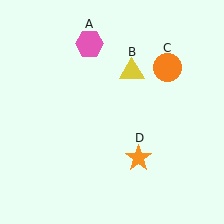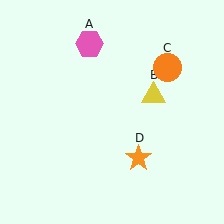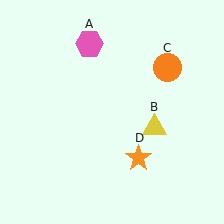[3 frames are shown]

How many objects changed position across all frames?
1 object changed position: yellow triangle (object B).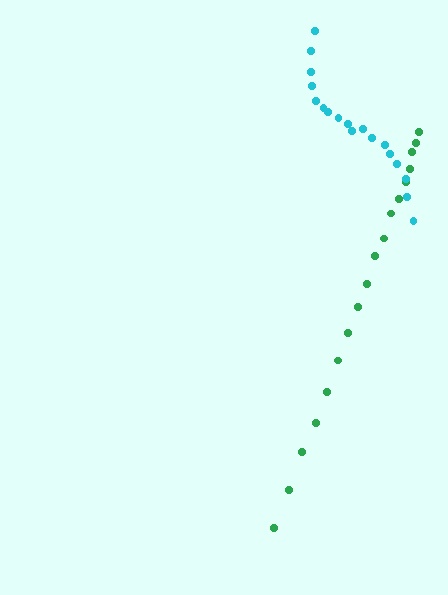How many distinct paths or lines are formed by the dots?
There are 2 distinct paths.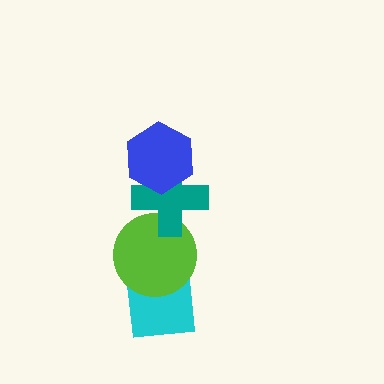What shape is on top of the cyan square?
The lime circle is on top of the cyan square.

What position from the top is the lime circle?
The lime circle is 3rd from the top.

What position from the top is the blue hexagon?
The blue hexagon is 1st from the top.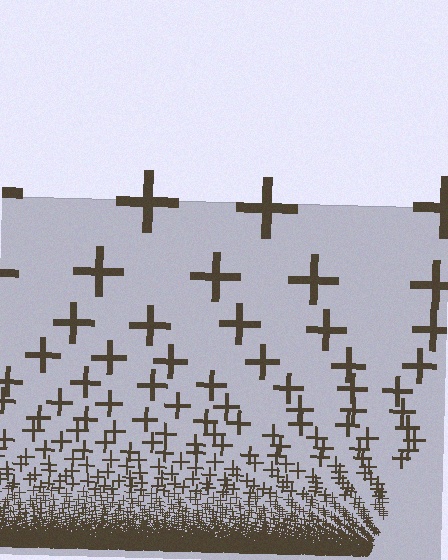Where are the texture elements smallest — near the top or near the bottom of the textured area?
Near the bottom.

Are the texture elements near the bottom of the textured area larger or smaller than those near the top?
Smaller. The gradient is inverted — elements near the bottom are smaller and denser.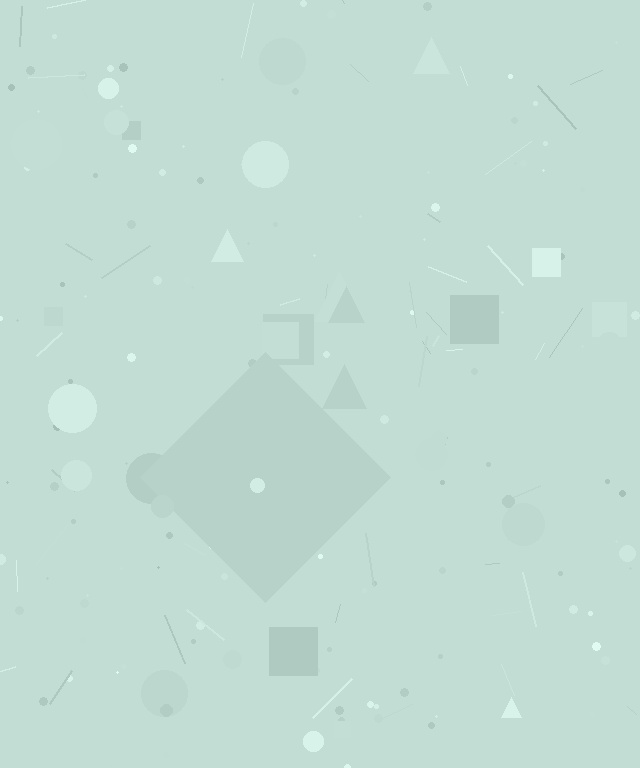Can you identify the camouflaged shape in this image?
The camouflaged shape is a diamond.